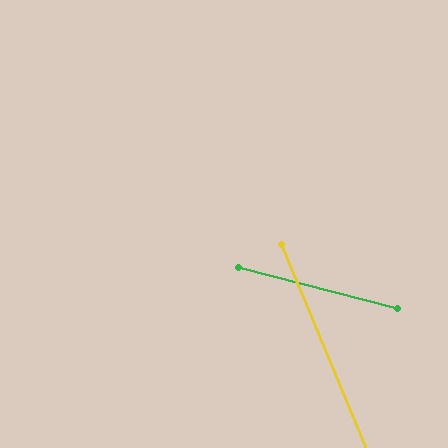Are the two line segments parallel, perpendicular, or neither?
Neither parallel nor perpendicular — they differ by about 53°.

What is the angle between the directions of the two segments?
Approximately 53 degrees.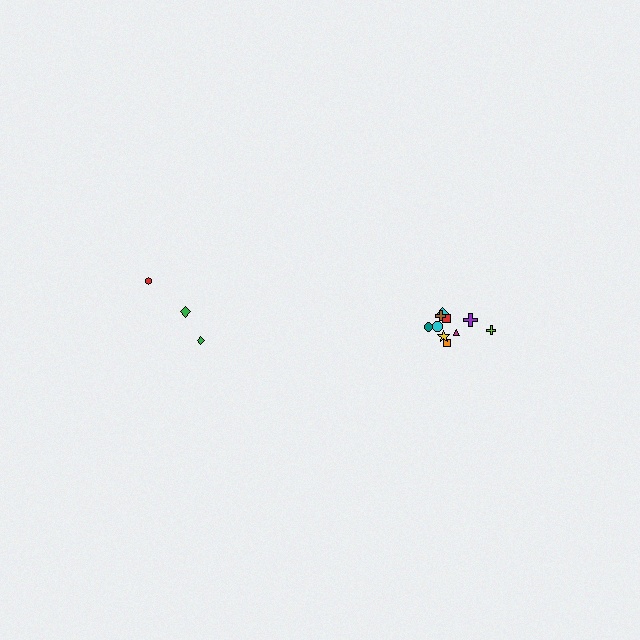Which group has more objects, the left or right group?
The right group.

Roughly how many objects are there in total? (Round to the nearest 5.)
Roughly 15 objects in total.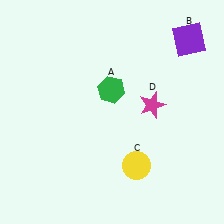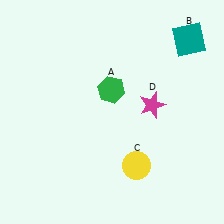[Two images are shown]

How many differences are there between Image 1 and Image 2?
There is 1 difference between the two images.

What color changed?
The square (B) changed from purple in Image 1 to teal in Image 2.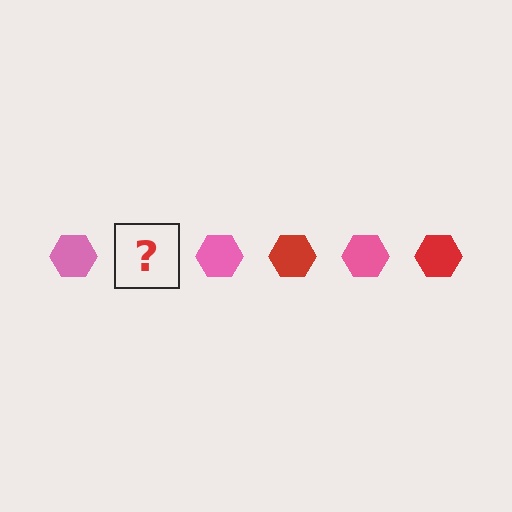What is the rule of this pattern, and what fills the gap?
The rule is that the pattern cycles through pink, red hexagons. The gap should be filled with a red hexagon.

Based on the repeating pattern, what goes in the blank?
The blank should be a red hexagon.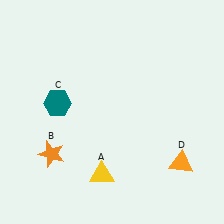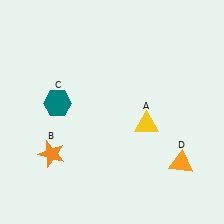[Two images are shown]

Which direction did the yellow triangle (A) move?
The yellow triangle (A) moved up.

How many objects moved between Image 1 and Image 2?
1 object moved between the two images.